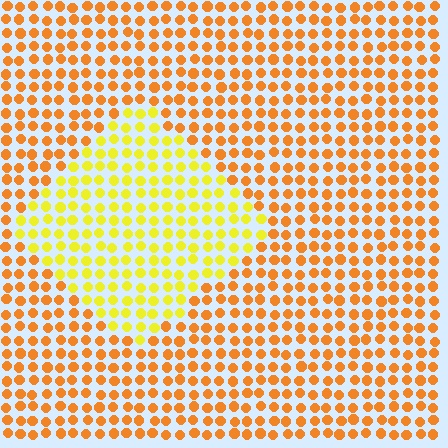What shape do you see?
I see a diamond.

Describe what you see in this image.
The image is filled with small orange elements in a uniform arrangement. A diamond-shaped region is visible where the elements are tinted to a slightly different hue, forming a subtle color boundary.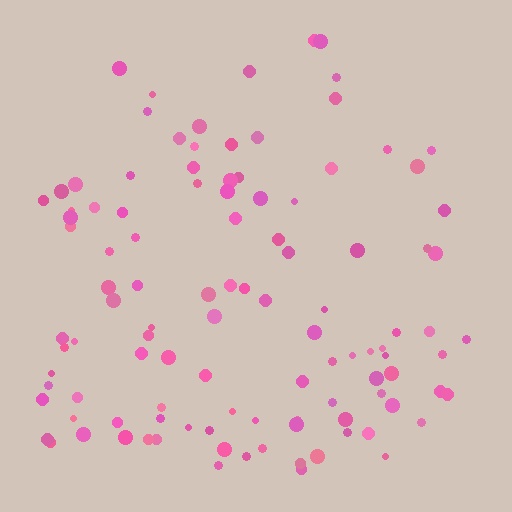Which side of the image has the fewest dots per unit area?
The top.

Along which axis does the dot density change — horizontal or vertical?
Vertical.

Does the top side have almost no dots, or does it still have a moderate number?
Still a moderate number, just noticeably fewer than the bottom.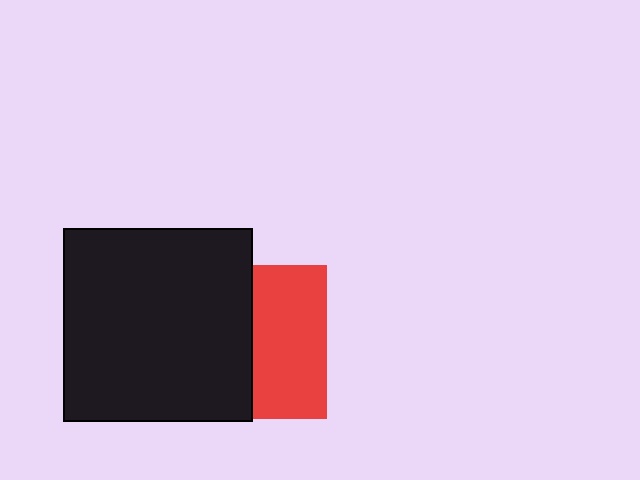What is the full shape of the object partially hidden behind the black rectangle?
The partially hidden object is a red square.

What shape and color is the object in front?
The object in front is a black rectangle.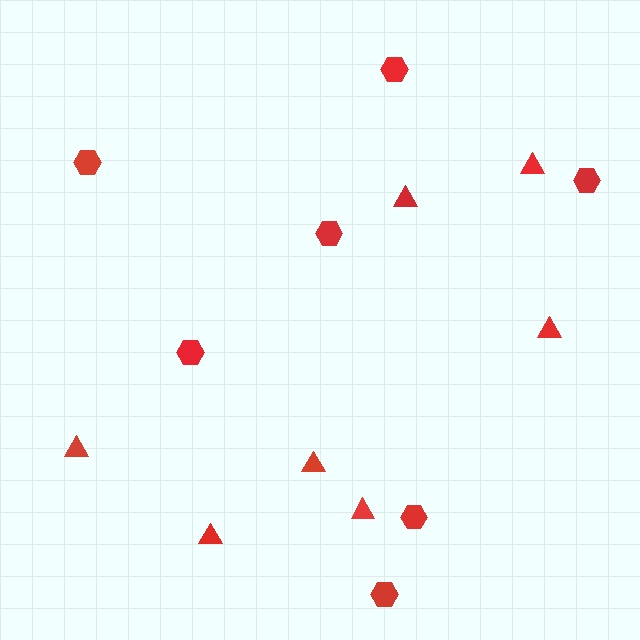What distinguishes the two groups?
There are 2 groups: one group of hexagons (7) and one group of triangles (7).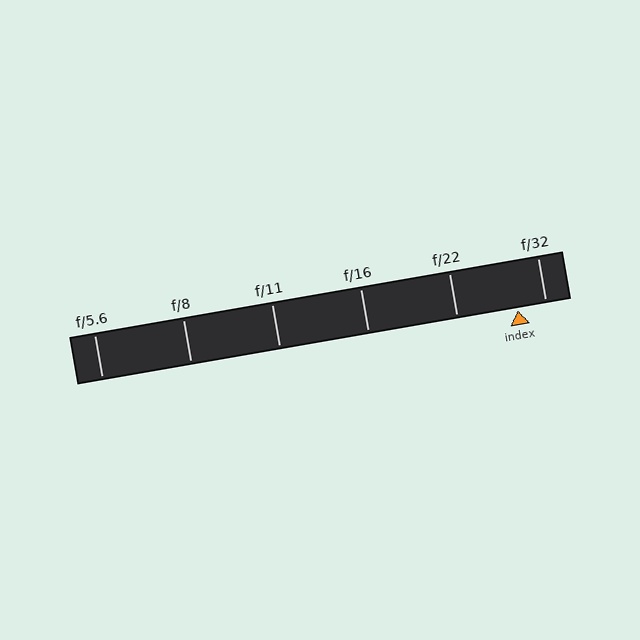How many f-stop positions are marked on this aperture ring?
There are 6 f-stop positions marked.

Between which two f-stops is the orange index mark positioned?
The index mark is between f/22 and f/32.